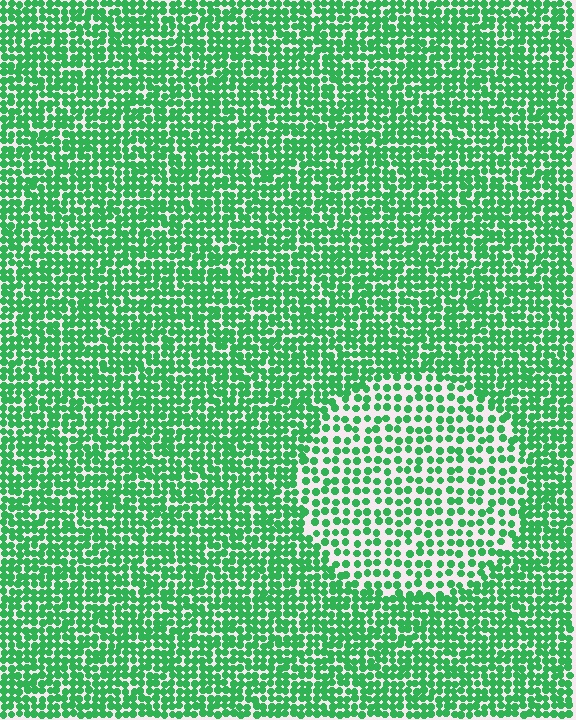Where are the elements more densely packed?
The elements are more densely packed outside the circle boundary.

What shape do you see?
I see a circle.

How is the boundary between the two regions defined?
The boundary is defined by a change in element density (approximately 1.8x ratio). All elements are the same color, size, and shape.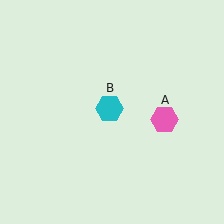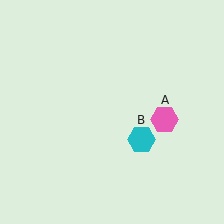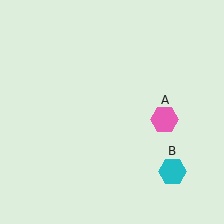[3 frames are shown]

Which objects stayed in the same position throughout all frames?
Pink hexagon (object A) remained stationary.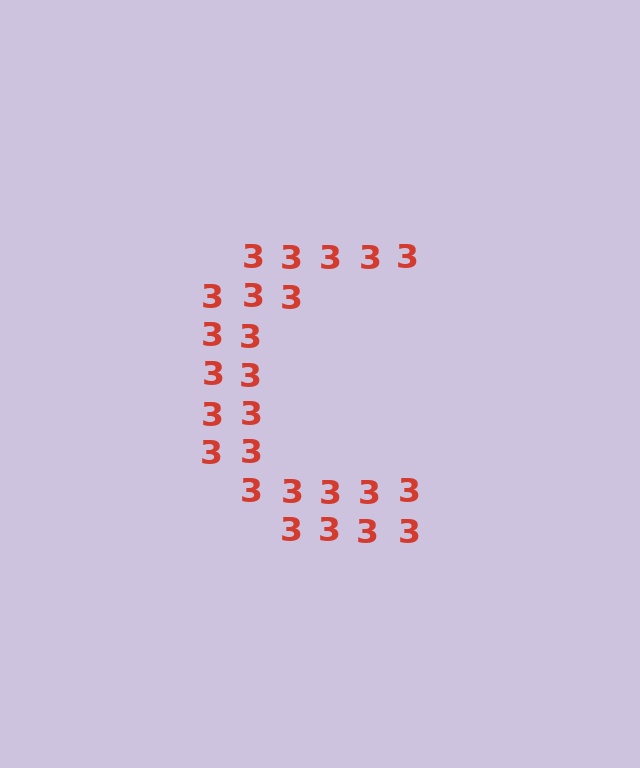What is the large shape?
The large shape is the letter C.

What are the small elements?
The small elements are digit 3's.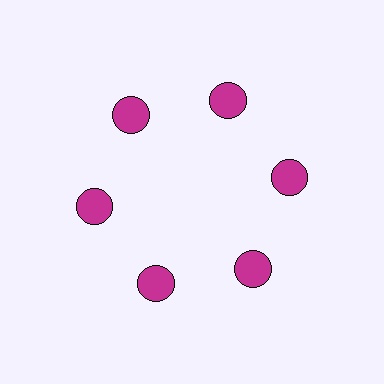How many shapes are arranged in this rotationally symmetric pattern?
There are 6 shapes, arranged in 6 groups of 1.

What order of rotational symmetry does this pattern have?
This pattern has 6-fold rotational symmetry.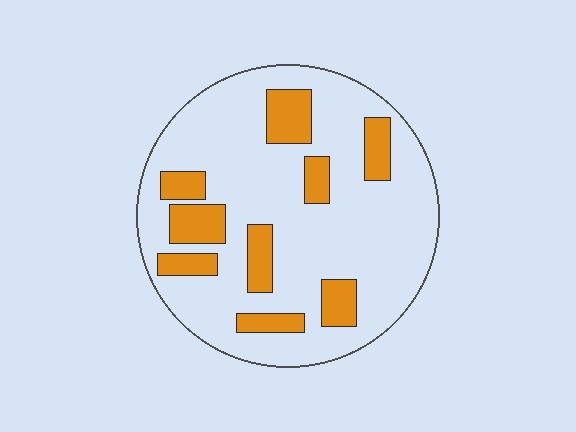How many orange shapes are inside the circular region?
9.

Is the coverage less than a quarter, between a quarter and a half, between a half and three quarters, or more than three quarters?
Less than a quarter.